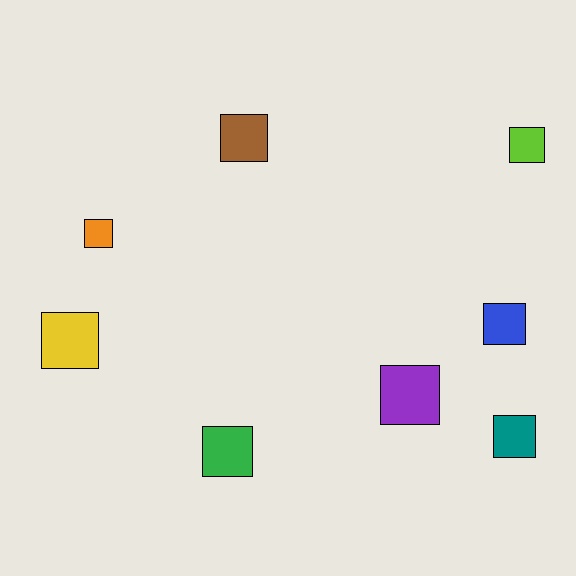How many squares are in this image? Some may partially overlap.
There are 8 squares.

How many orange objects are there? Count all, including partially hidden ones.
There is 1 orange object.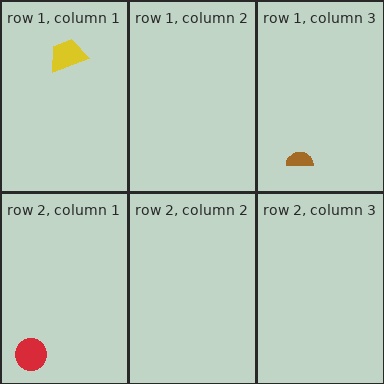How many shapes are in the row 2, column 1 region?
1.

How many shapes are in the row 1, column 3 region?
1.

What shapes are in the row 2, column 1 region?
The red circle.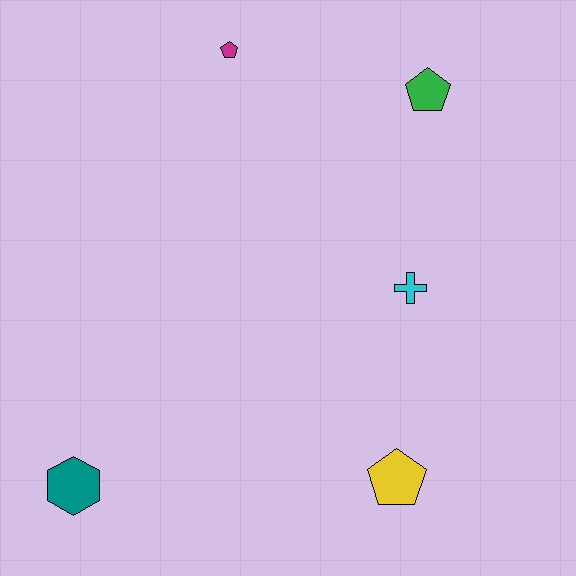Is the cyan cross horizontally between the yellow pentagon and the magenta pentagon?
No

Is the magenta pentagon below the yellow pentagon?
No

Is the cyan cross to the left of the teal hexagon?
No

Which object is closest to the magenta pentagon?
The green pentagon is closest to the magenta pentagon.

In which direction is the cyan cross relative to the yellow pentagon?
The cyan cross is above the yellow pentagon.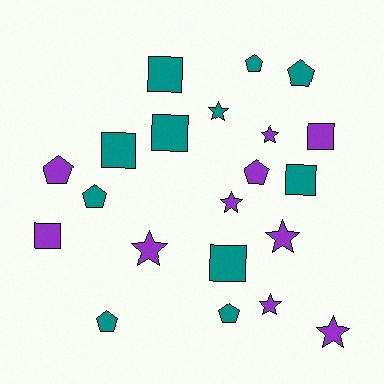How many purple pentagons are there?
There are 2 purple pentagons.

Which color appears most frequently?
Teal, with 11 objects.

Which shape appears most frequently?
Square, with 7 objects.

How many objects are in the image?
There are 21 objects.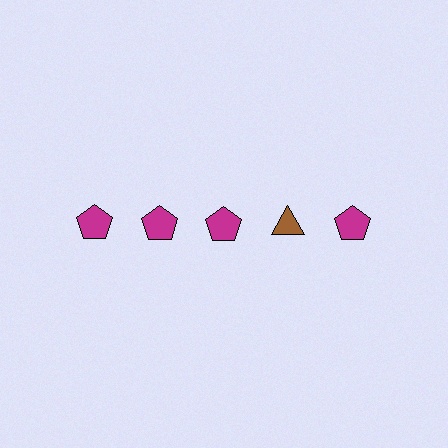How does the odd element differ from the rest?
It differs in both color (brown instead of magenta) and shape (triangle instead of pentagon).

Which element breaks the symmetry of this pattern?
The brown triangle in the top row, second from right column breaks the symmetry. All other shapes are magenta pentagons.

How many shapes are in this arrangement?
There are 5 shapes arranged in a grid pattern.